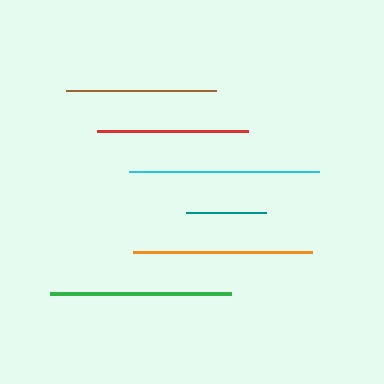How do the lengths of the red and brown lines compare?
The red and brown lines are approximately the same length.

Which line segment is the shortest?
The teal line is the shortest at approximately 80 pixels.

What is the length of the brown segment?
The brown segment is approximately 150 pixels long.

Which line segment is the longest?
The cyan line is the longest at approximately 191 pixels.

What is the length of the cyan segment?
The cyan segment is approximately 191 pixels long.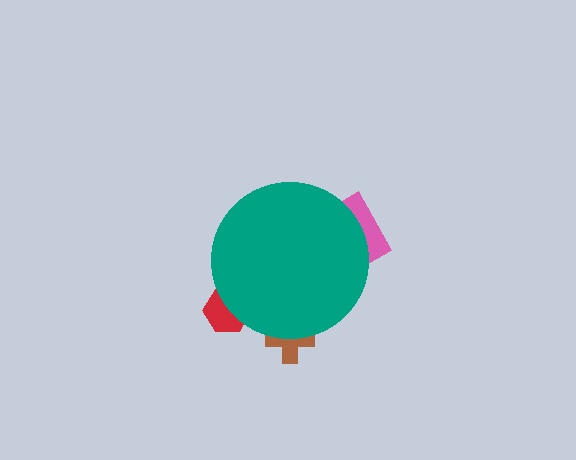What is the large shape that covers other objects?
A teal circle.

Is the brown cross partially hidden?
Yes, the brown cross is partially hidden behind the teal circle.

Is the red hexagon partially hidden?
Yes, the red hexagon is partially hidden behind the teal circle.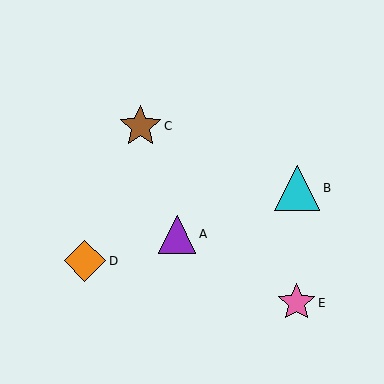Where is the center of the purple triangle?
The center of the purple triangle is at (177, 234).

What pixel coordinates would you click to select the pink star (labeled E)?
Click at (296, 303) to select the pink star E.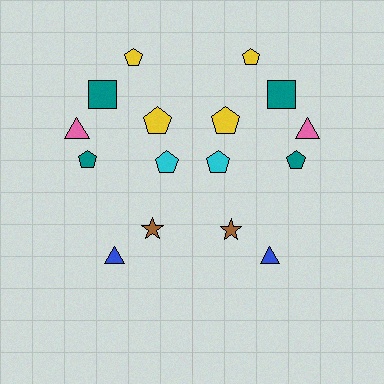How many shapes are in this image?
There are 16 shapes in this image.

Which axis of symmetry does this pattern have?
The pattern has a vertical axis of symmetry running through the center of the image.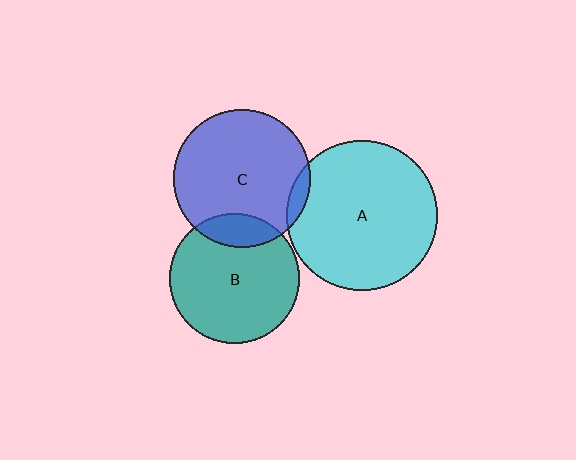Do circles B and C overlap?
Yes.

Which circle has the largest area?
Circle A (cyan).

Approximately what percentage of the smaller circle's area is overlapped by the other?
Approximately 15%.